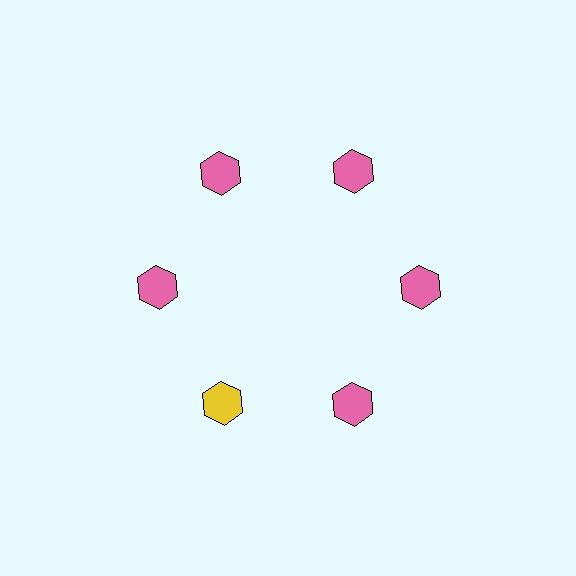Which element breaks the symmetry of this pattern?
The yellow hexagon at roughly the 7 o'clock position breaks the symmetry. All other shapes are pink hexagons.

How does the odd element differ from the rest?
It has a different color: yellow instead of pink.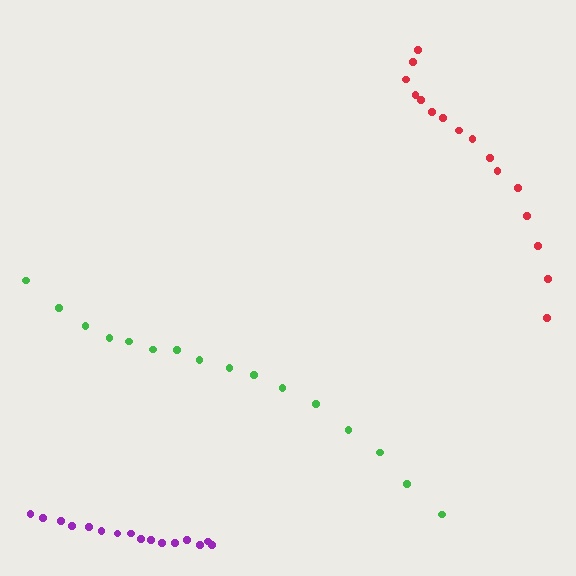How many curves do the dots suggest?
There are 3 distinct paths.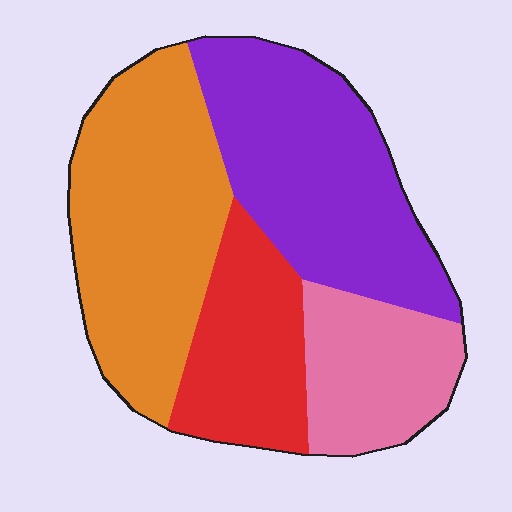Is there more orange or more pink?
Orange.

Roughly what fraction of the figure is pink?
Pink covers around 15% of the figure.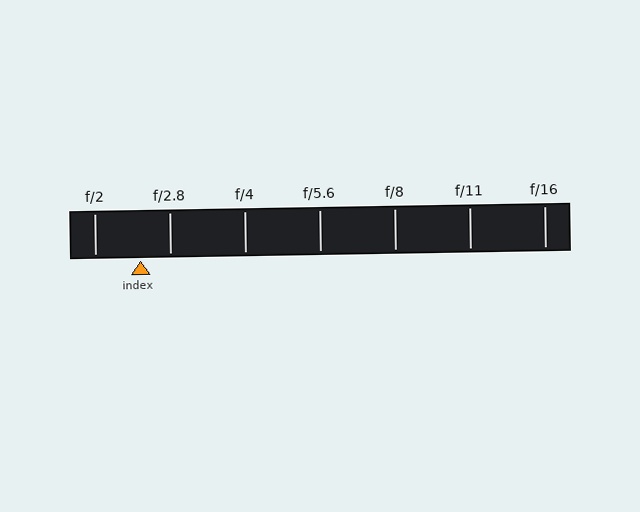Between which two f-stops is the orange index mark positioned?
The index mark is between f/2 and f/2.8.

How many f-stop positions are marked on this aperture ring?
There are 7 f-stop positions marked.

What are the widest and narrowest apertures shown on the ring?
The widest aperture shown is f/2 and the narrowest is f/16.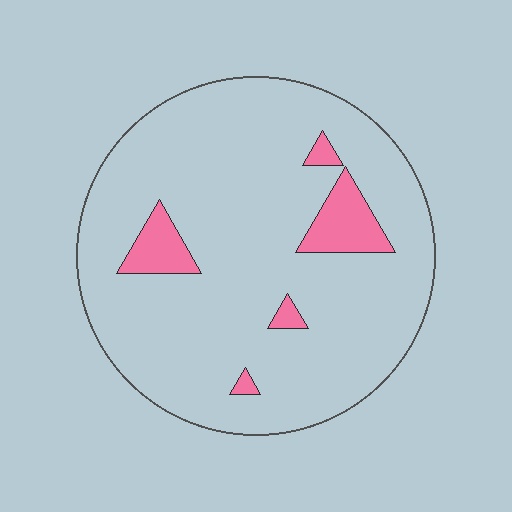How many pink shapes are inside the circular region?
5.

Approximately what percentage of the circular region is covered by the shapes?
Approximately 10%.